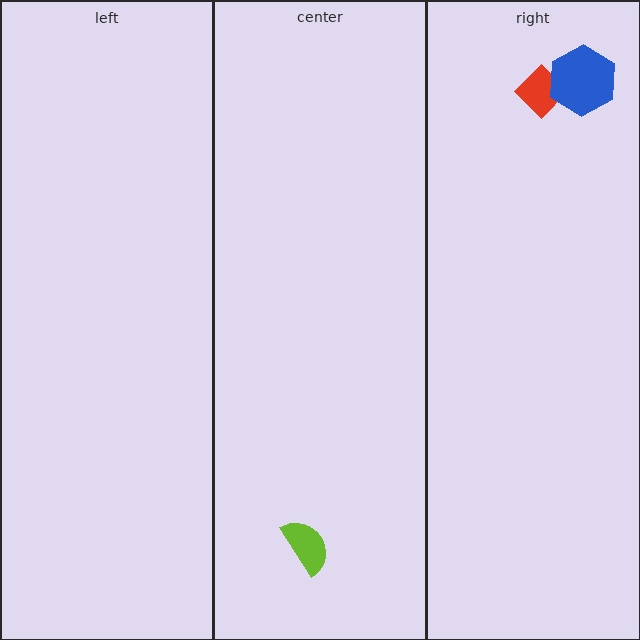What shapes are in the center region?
The lime semicircle.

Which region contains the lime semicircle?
The center region.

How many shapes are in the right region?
2.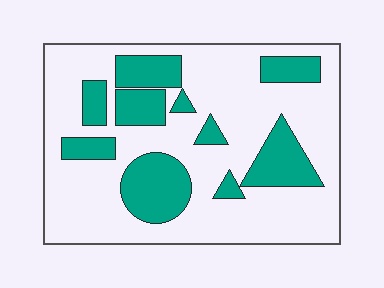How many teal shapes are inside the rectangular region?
10.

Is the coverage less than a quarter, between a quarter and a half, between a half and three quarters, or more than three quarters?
Between a quarter and a half.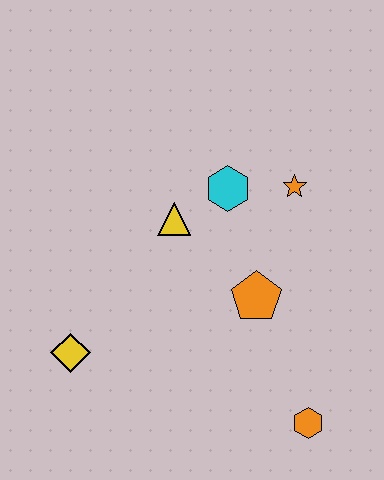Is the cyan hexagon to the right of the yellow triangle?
Yes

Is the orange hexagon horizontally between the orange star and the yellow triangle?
No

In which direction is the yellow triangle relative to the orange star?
The yellow triangle is to the left of the orange star.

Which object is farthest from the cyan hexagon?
The orange hexagon is farthest from the cyan hexagon.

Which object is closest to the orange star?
The cyan hexagon is closest to the orange star.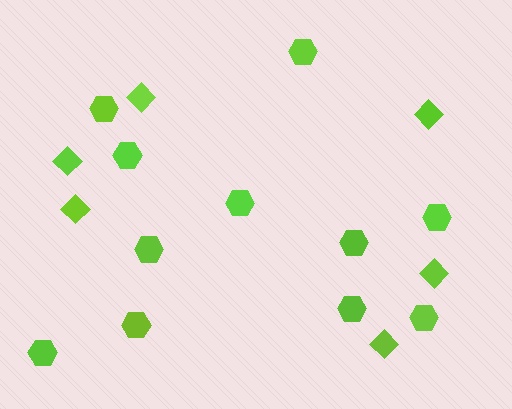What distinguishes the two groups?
There are 2 groups: one group of hexagons (11) and one group of diamonds (6).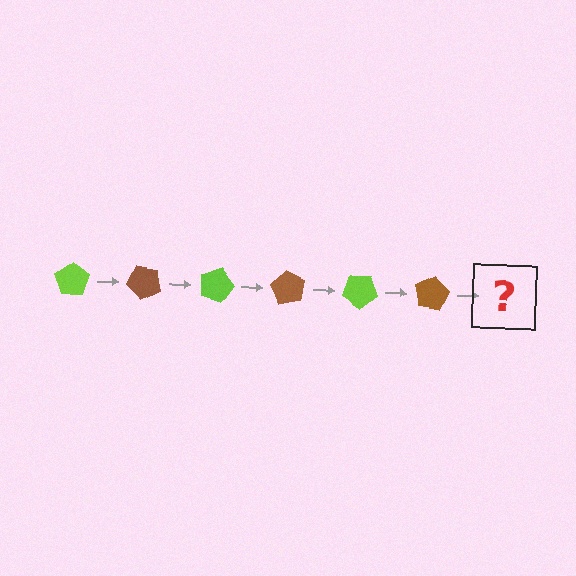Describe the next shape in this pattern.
It should be a lime pentagon, rotated 270 degrees from the start.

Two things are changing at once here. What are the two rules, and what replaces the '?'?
The two rules are that it rotates 45 degrees each step and the color cycles through lime and brown. The '?' should be a lime pentagon, rotated 270 degrees from the start.